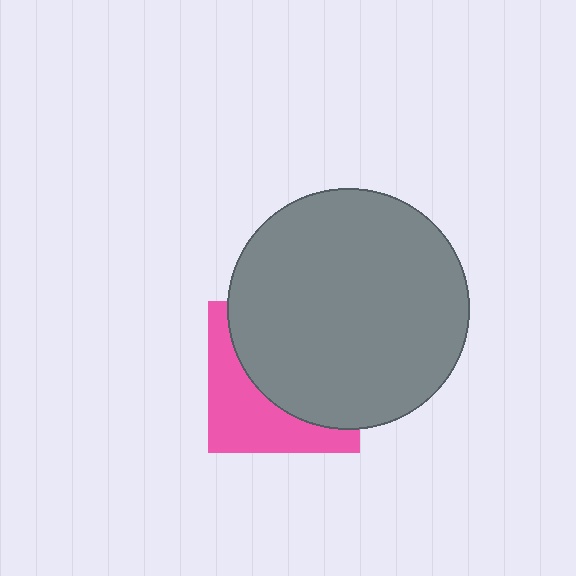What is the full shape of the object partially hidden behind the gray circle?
The partially hidden object is a pink square.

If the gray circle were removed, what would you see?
You would see the complete pink square.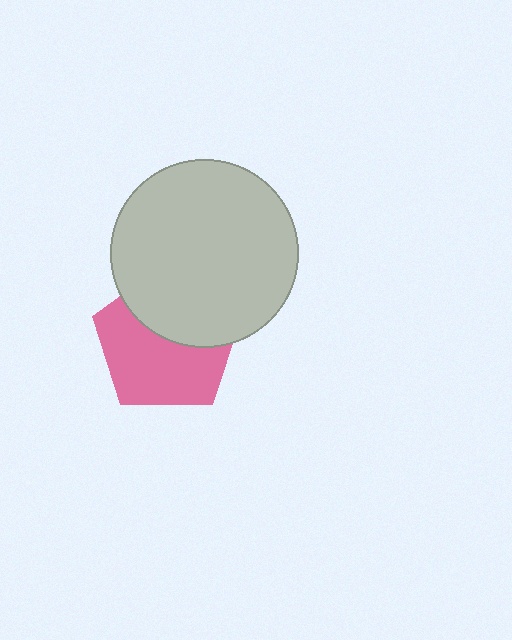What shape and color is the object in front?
The object in front is a light gray circle.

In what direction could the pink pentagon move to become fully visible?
The pink pentagon could move down. That would shift it out from behind the light gray circle entirely.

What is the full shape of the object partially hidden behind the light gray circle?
The partially hidden object is a pink pentagon.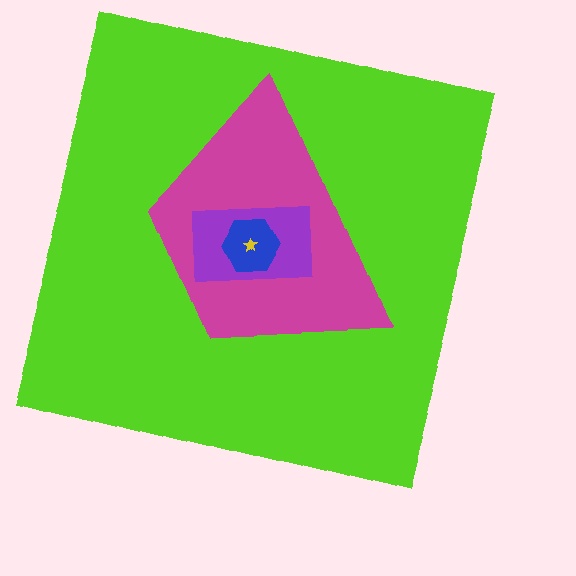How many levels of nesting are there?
5.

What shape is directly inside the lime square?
The magenta trapezoid.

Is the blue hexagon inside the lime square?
Yes.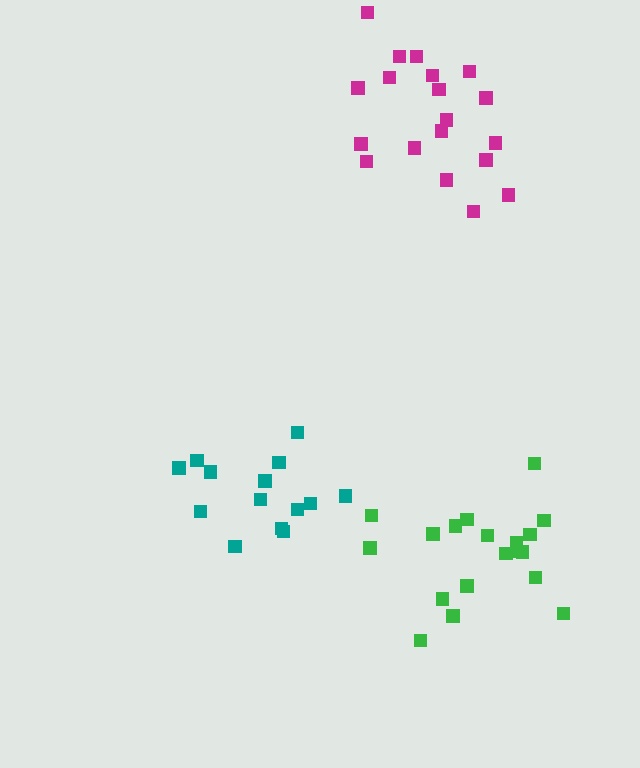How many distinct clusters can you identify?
There are 3 distinct clusters.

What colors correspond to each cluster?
The clusters are colored: magenta, teal, green.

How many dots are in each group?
Group 1: 19 dots, Group 2: 14 dots, Group 3: 19 dots (52 total).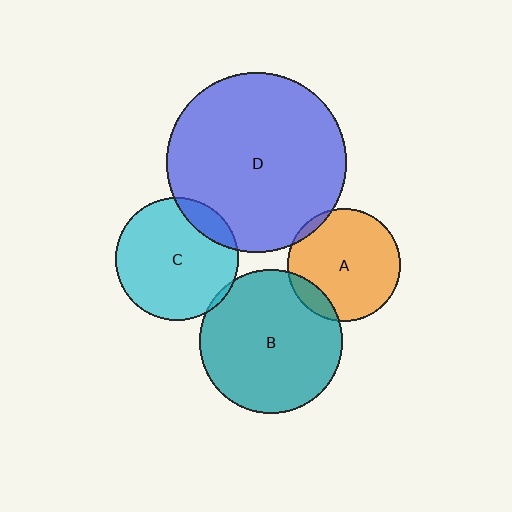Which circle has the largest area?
Circle D (blue).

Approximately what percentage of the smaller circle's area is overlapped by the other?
Approximately 5%.